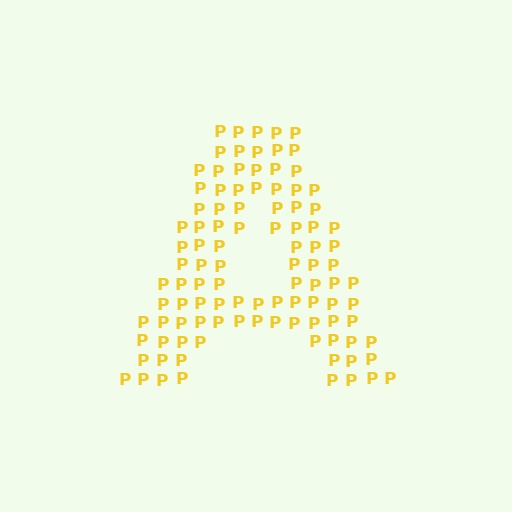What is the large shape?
The large shape is the letter A.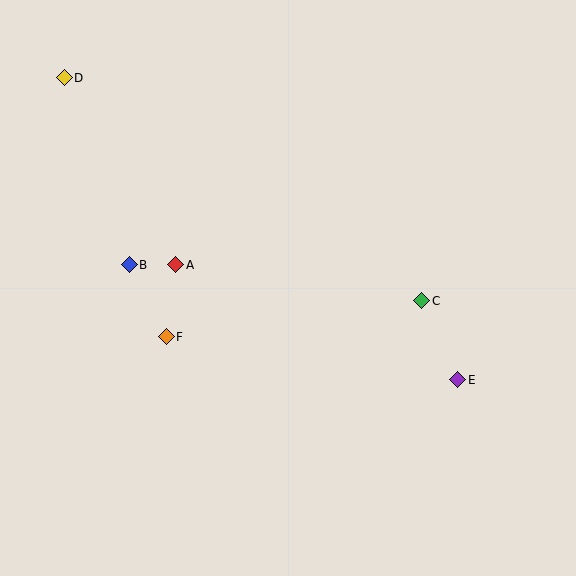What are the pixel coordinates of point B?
Point B is at (129, 265).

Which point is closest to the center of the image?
Point A at (176, 265) is closest to the center.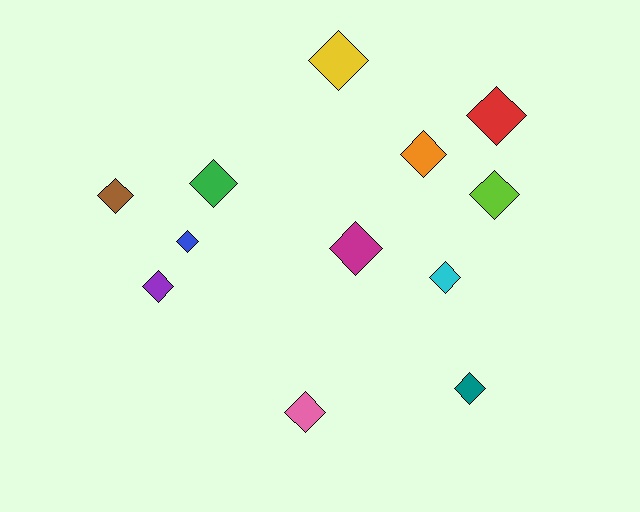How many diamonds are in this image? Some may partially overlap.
There are 12 diamonds.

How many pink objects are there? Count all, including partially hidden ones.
There is 1 pink object.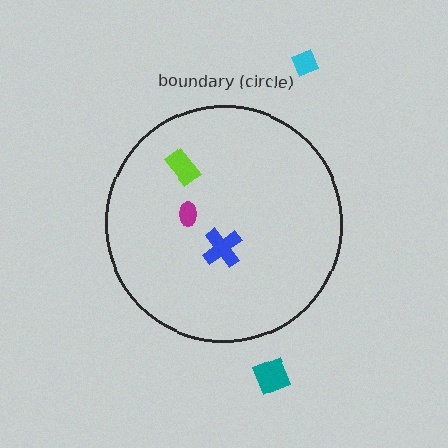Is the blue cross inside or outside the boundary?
Inside.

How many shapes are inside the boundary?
3 inside, 2 outside.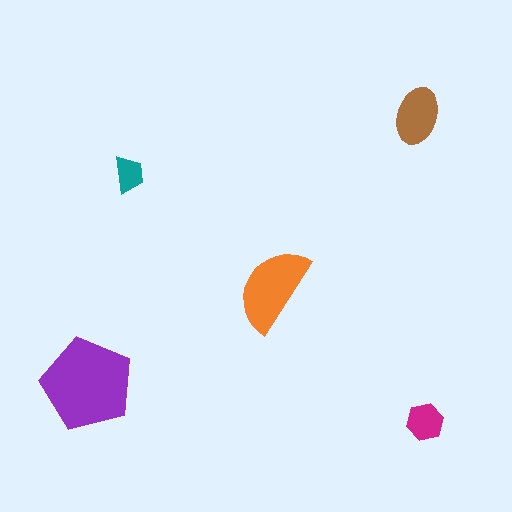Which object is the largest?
The purple pentagon.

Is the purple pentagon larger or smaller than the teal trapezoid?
Larger.